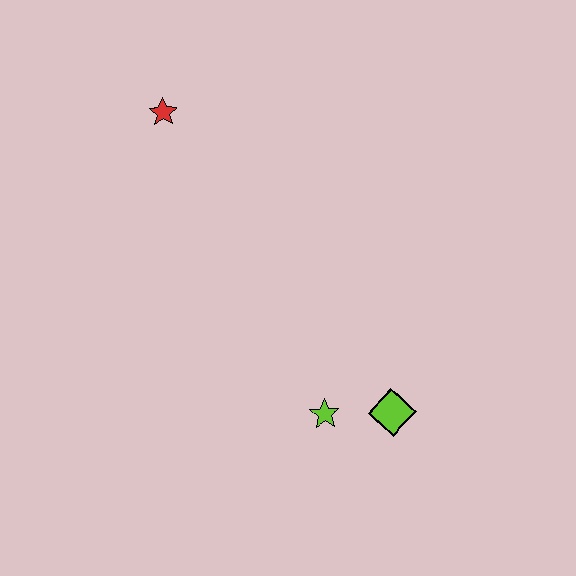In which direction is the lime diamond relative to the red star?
The lime diamond is below the red star.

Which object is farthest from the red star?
The lime diamond is farthest from the red star.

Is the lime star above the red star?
No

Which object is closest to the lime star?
The lime diamond is closest to the lime star.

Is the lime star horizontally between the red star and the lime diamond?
Yes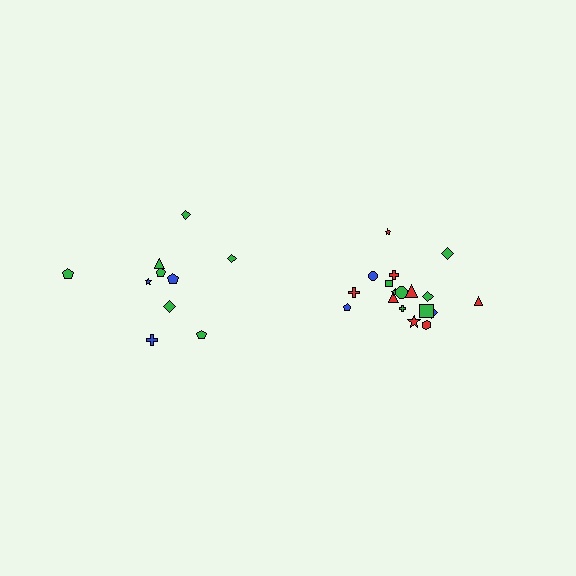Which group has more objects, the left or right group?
The right group.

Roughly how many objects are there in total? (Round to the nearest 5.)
Roughly 30 objects in total.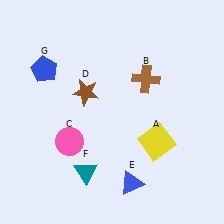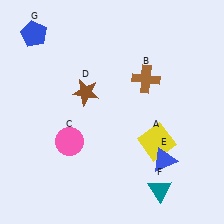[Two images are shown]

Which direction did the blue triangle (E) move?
The blue triangle (E) moved right.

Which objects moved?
The objects that moved are: the blue triangle (E), the teal triangle (F), the blue pentagon (G).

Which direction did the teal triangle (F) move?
The teal triangle (F) moved right.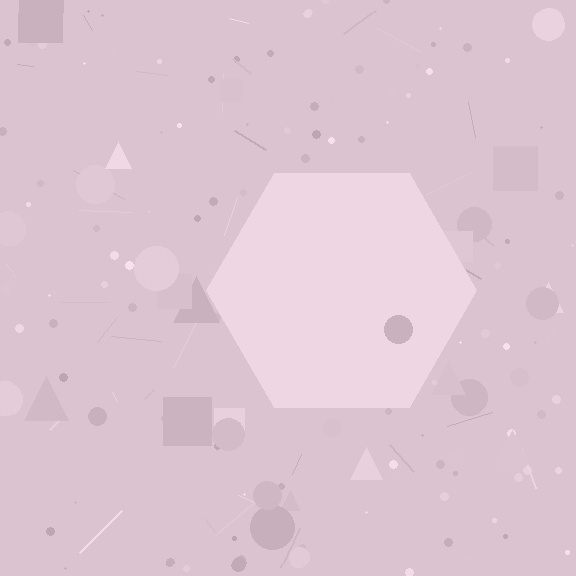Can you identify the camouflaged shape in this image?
The camouflaged shape is a hexagon.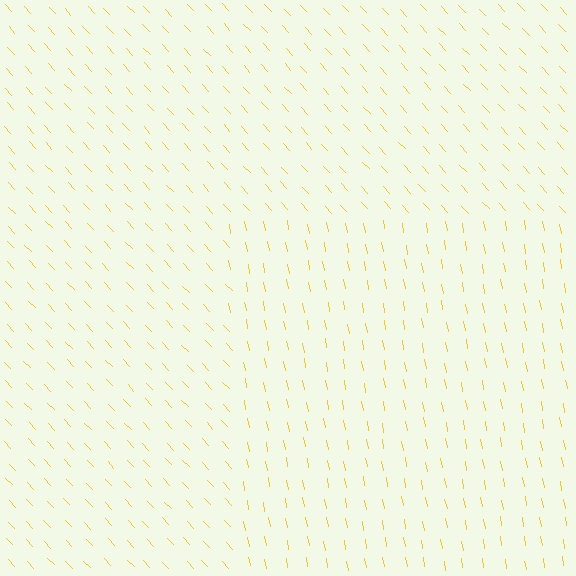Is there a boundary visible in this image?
Yes, there is a texture boundary formed by a change in line orientation.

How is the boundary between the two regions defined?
The boundary is defined purely by a change in line orientation (approximately 32 degrees difference). All lines are the same color and thickness.